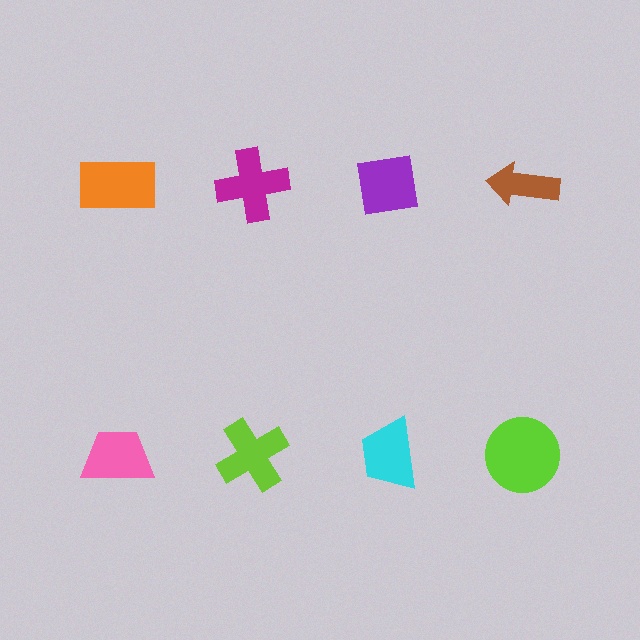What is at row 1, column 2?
A magenta cross.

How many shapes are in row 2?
4 shapes.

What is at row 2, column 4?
A lime circle.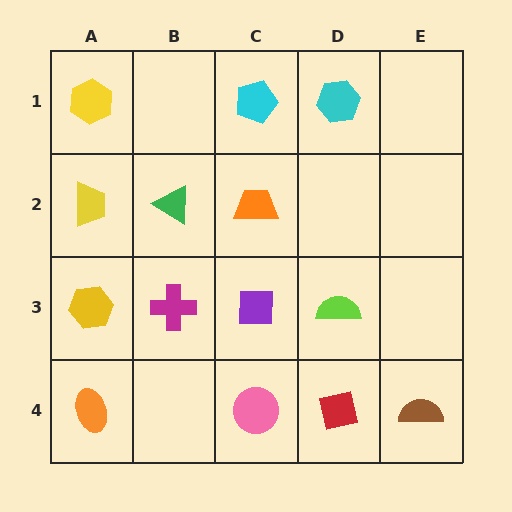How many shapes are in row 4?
4 shapes.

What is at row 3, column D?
A lime semicircle.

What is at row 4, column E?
A brown semicircle.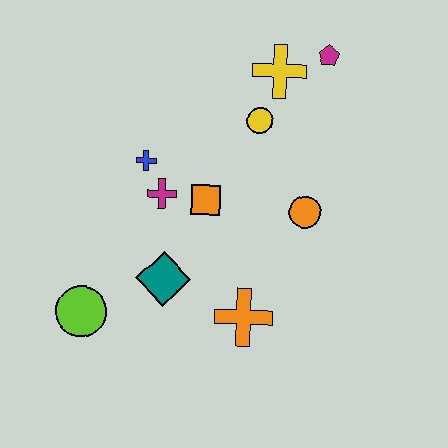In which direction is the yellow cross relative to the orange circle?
The yellow cross is above the orange circle.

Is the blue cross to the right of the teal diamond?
No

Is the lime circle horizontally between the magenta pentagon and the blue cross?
No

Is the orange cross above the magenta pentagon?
No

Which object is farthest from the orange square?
The magenta pentagon is farthest from the orange square.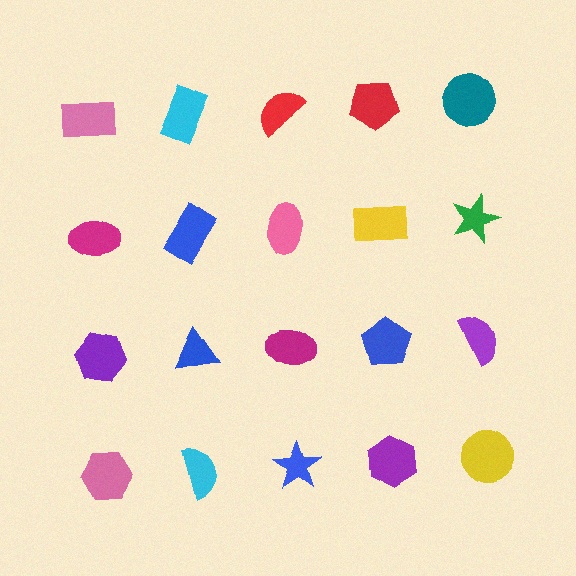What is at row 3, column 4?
A blue pentagon.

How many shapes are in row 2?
5 shapes.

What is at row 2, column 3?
A pink ellipse.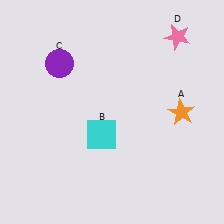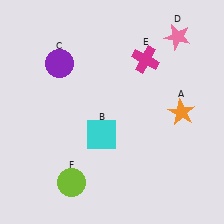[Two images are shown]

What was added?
A magenta cross (E), a lime circle (F) were added in Image 2.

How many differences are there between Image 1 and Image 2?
There are 2 differences between the two images.